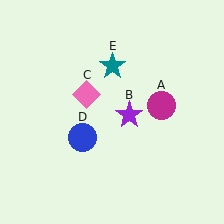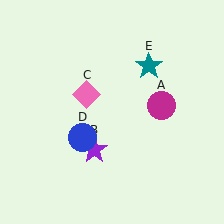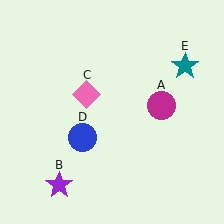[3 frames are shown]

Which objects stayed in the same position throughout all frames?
Magenta circle (object A) and pink diamond (object C) and blue circle (object D) remained stationary.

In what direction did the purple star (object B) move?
The purple star (object B) moved down and to the left.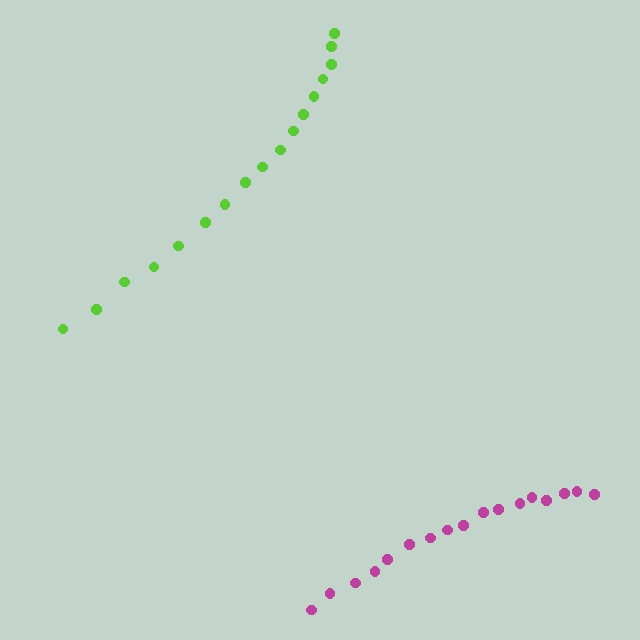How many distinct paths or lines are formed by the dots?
There are 2 distinct paths.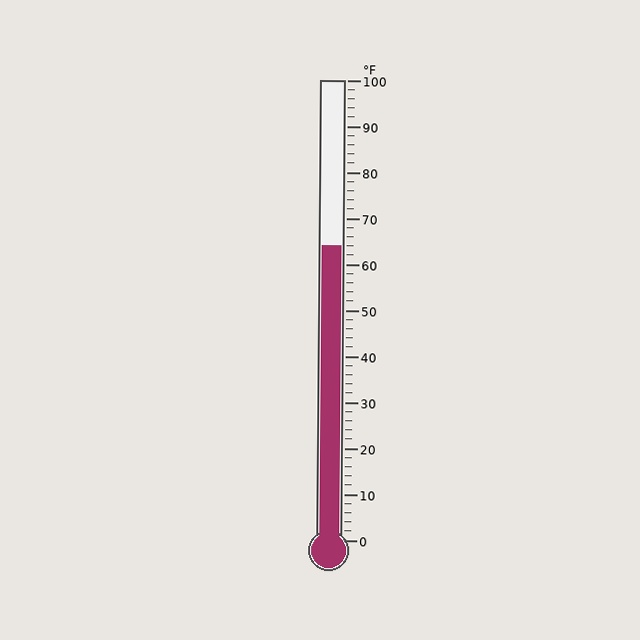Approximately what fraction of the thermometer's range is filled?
The thermometer is filled to approximately 65% of its range.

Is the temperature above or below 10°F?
The temperature is above 10°F.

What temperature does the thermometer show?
The thermometer shows approximately 64°F.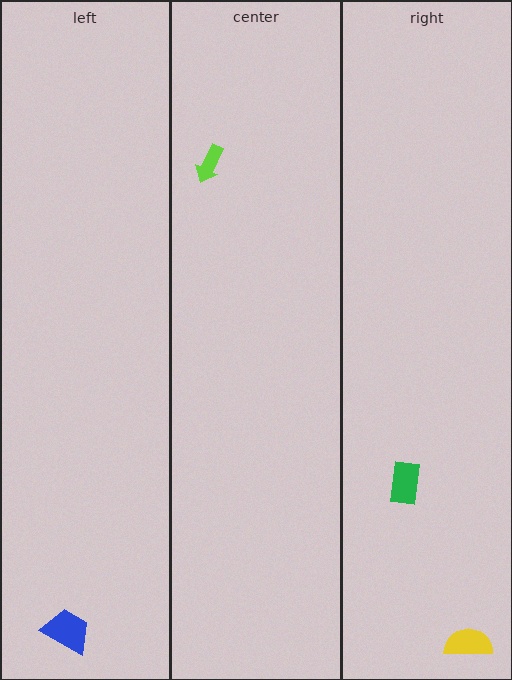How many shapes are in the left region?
1.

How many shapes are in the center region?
1.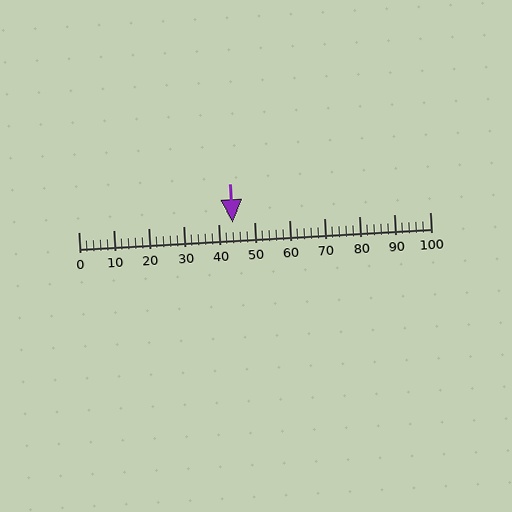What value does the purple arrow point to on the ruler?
The purple arrow points to approximately 44.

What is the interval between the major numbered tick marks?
The major tick marks are spaced 10 units apart.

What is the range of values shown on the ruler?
The ruler shows values from 0 to 100.